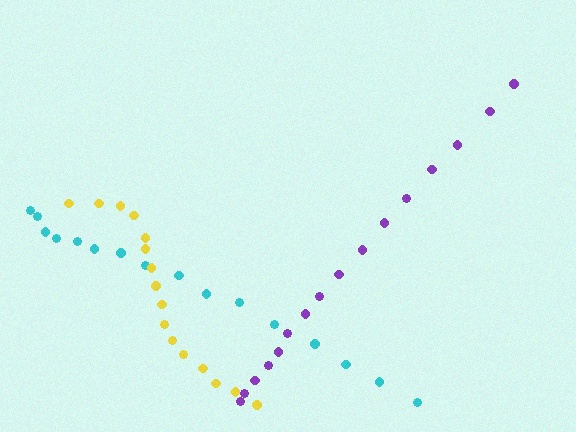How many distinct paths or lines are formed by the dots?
There are 3 distinct paths.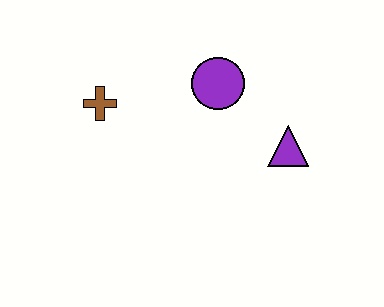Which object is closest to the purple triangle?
The purple circle is closest to the purple triangle.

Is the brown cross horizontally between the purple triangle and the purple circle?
No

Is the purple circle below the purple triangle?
No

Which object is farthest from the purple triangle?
The brown cross is farthest from the purple triangle.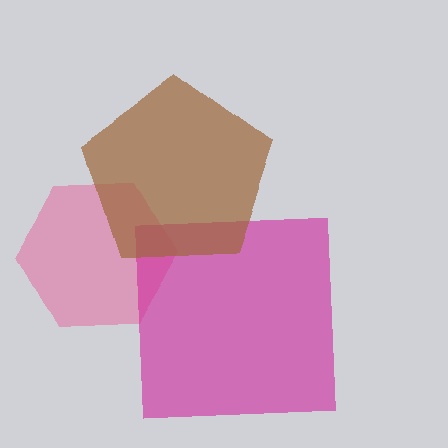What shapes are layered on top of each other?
The layered shapes are: a pink hexagon, a magenta square, a brown pentagon.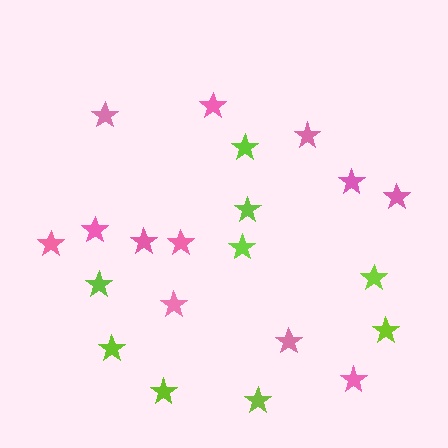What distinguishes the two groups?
There are 2 groups: one group of lime stars (9) and one group of pink stars (12).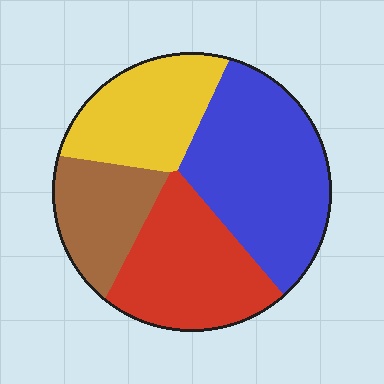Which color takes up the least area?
Brown, at roughly 15%.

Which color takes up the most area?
Blue, at roughly 35%.